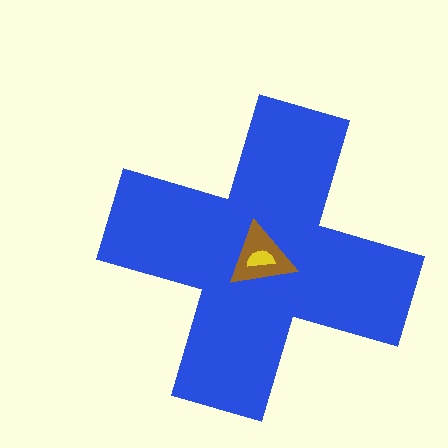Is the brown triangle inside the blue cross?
Yes.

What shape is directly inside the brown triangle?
The yellow semicircle.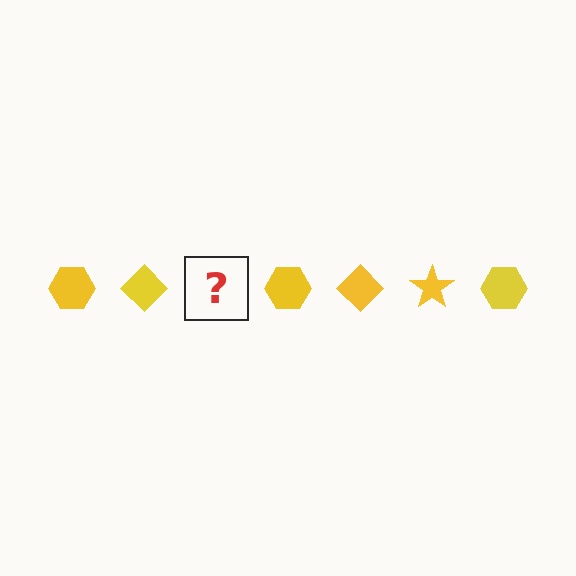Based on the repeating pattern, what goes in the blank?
The blank should be a yellow star.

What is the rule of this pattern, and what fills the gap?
The rule is that the pattern cycles through hexagon, diamond, star shapes in yellow. The gap should be filled with a yellow star.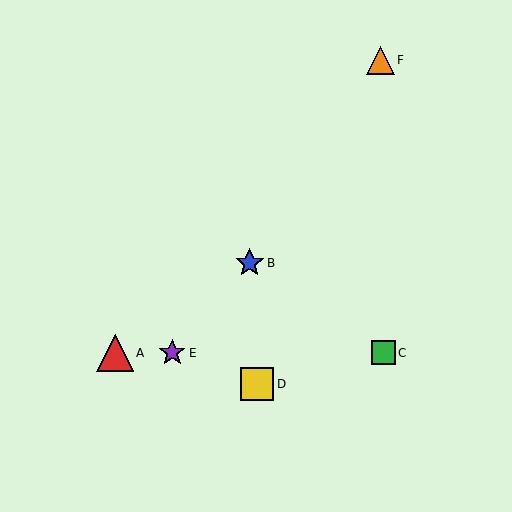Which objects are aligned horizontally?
Objects A, C, E are aligned horizontally.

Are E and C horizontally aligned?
Yes, both are at y≈353.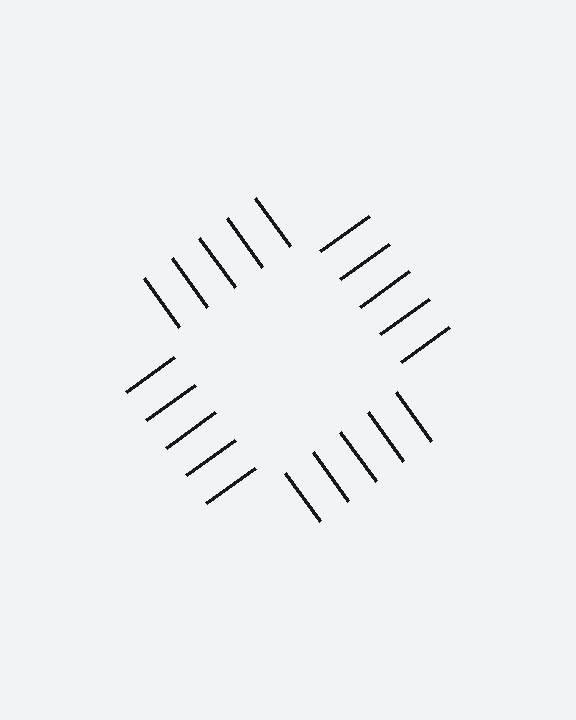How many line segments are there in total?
20 — 5 along each of the 4 edges.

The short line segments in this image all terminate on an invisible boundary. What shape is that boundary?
An illusory square — the line segments terminate on its edges but no continuous stroke is drawn.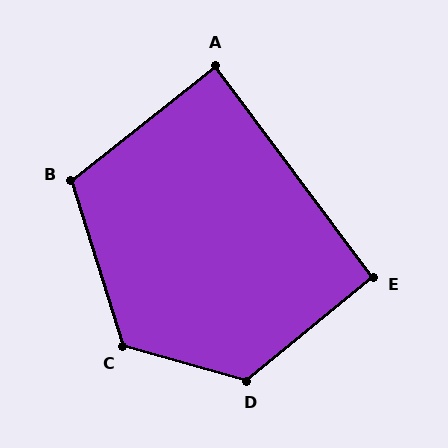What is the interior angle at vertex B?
Approximately 111 degrees (obtuse).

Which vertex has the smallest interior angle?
A, at approximately 88 degrees.